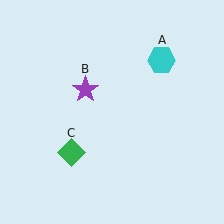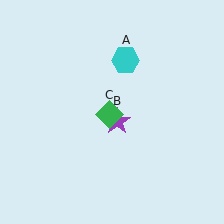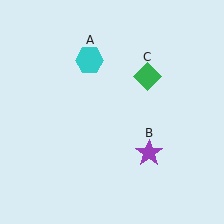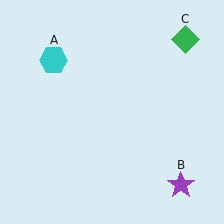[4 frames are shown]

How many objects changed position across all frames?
3 objects changed position: cyan hexagon (object A), purple star (object B), green diamond (object C).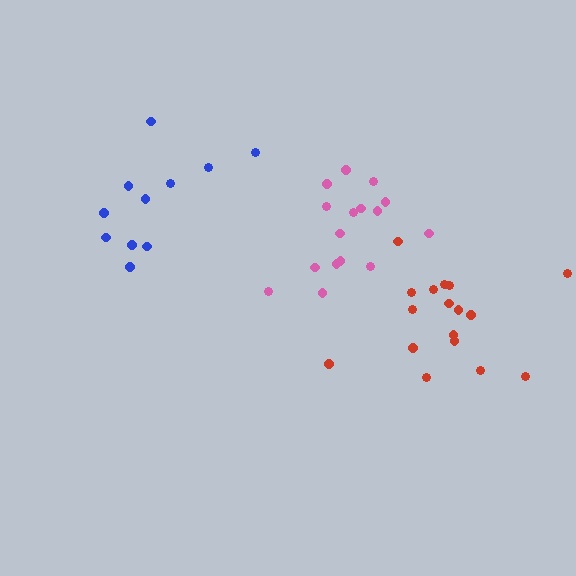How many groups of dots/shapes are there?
There are 3 groups.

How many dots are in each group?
Group 1: 16 dots, Group 2: 11 dots, Group 3: 17 dots (44 total).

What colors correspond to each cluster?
The clusters are colored: pink, blue, red.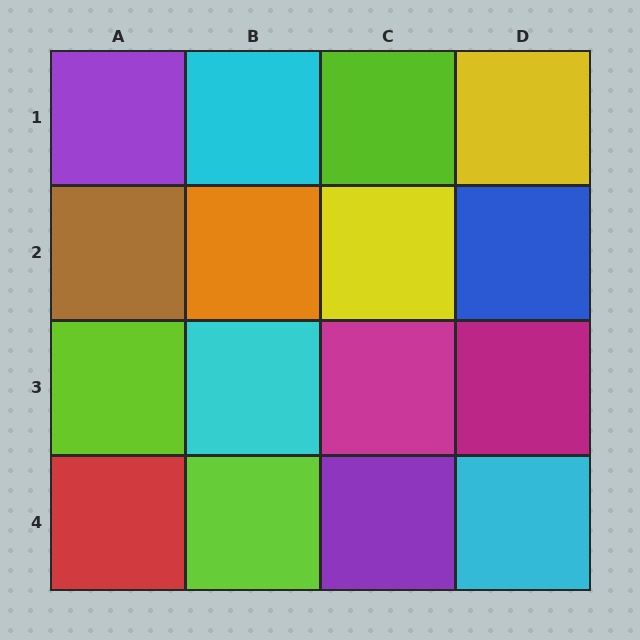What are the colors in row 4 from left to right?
Red, lime, purple, cyan.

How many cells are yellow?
2 cells are yellow.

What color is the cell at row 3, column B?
Cyan.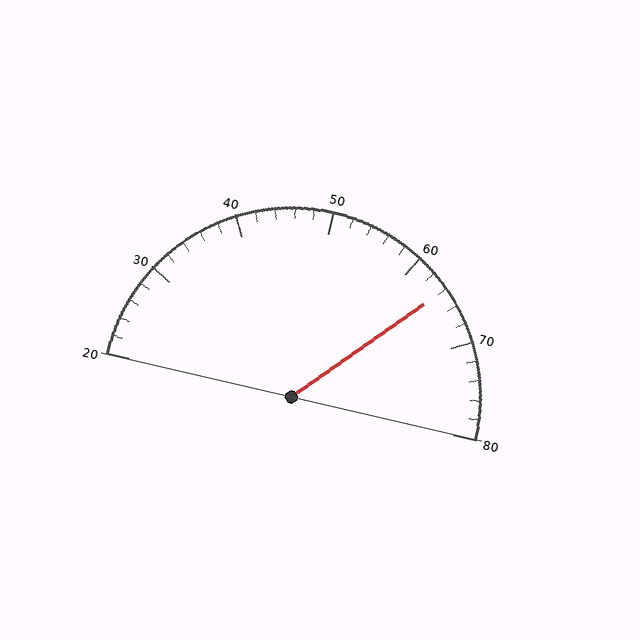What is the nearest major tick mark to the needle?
The nearest major tick mark is 60.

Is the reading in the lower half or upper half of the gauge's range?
The reading is in the upper half of the range (20 to 80).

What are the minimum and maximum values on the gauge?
The gauge ranges from 20 to 80.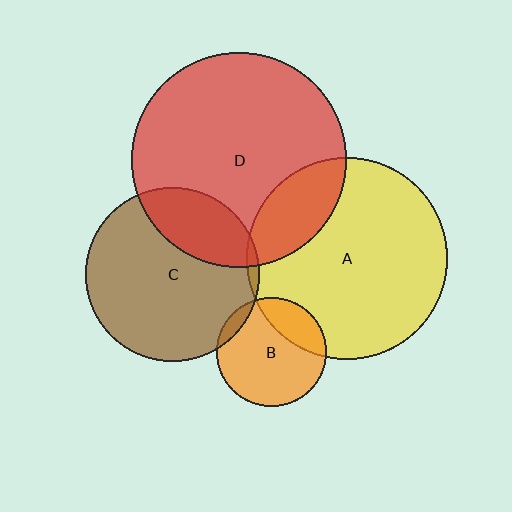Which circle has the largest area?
Circle D (red).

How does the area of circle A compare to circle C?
Approximately 1.3 times.